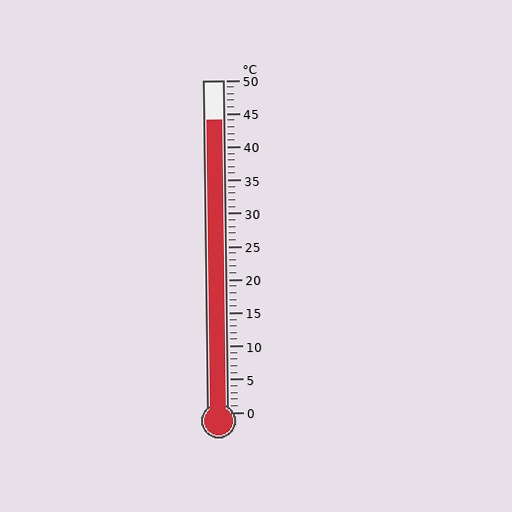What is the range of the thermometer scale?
The thermometer scale ranges from 0°C to 50°C.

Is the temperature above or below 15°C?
The temperature is above 15°C.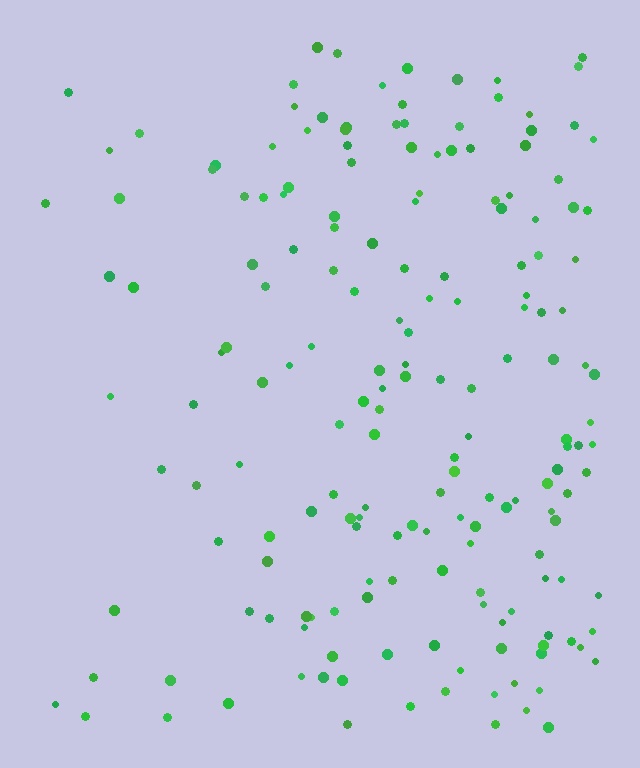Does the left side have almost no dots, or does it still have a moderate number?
Still a moderate number, just noticeably fewer than the right.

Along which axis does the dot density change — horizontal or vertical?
Horizontal.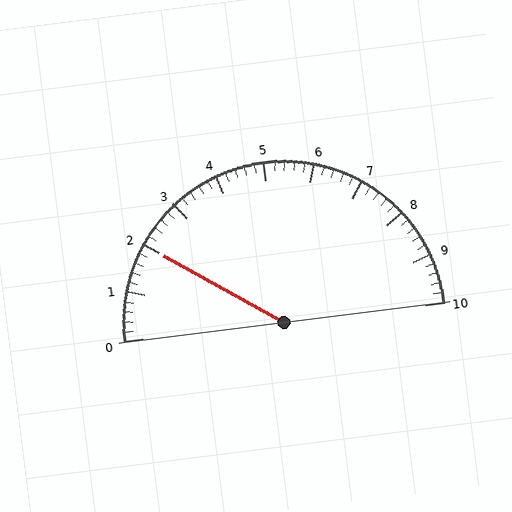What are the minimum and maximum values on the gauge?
The gauge ranges from 0 to 10.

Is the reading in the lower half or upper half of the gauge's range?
The reading is in the lower half of the range (0 to 10).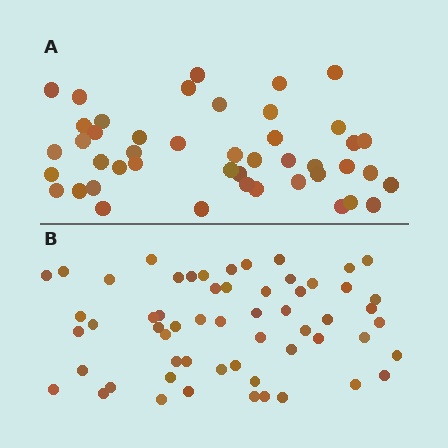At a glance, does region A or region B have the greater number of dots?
Region B (the bottom region) has more dots.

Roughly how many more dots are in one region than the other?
Region B has approximately 15 more dots than region A.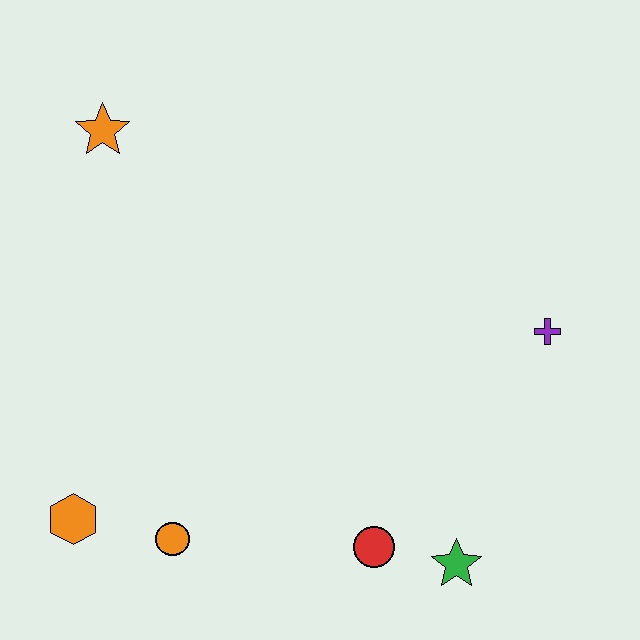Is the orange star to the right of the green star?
No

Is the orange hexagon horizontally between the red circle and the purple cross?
No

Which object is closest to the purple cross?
The green star is closest to the purple cross.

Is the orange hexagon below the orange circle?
No